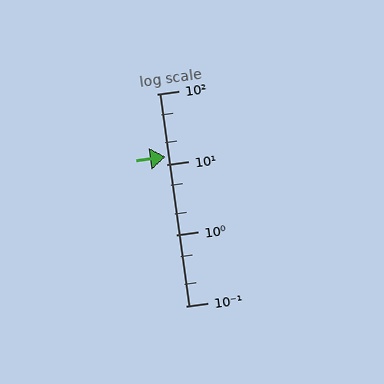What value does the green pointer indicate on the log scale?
The pointer indicates approximately 13.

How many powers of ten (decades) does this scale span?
The scale spans 3 decades, from 0.1 to 100.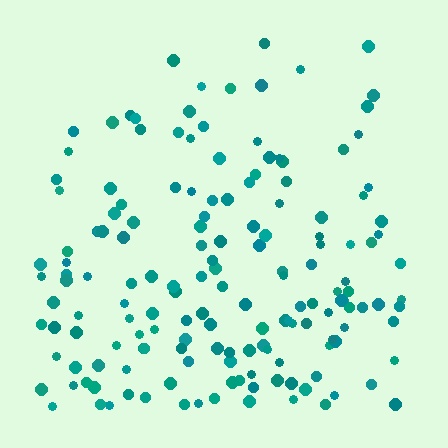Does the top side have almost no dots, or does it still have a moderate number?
Still a moderate number, just noticeably fewer than the bottom.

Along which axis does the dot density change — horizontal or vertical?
Vertical.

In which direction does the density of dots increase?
From top to bottom, with the bottom side densest.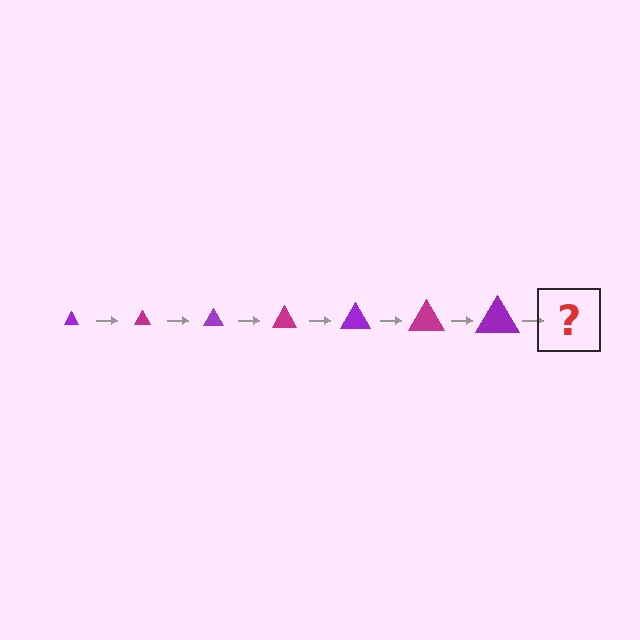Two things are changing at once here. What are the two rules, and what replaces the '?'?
The two rules are that the triangle grows larger each step and the color cycles through purple and magenta. The '?' should be a magenta triangle, larger than the previous one.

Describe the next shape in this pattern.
It should be a magenta triangle, larger than the previous one.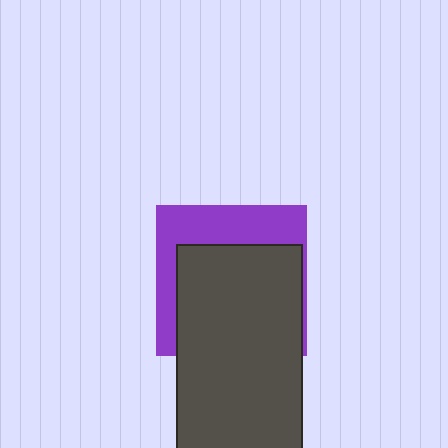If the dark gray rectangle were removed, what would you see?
You would see the complete purple square.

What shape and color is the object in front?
The object in front is a dark gray rectangle.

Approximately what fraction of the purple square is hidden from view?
Roughly 63% of the purple square is hidden behind the dark gray rectangle.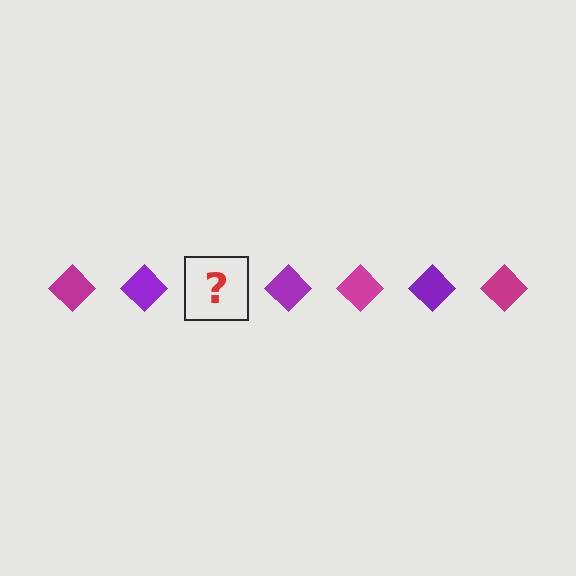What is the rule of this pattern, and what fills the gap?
The rule is that the pattern cycles through magenta, purple diamonds. The gap should be filled with a magenta diamond.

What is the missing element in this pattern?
The missing element is a magenta diamond.